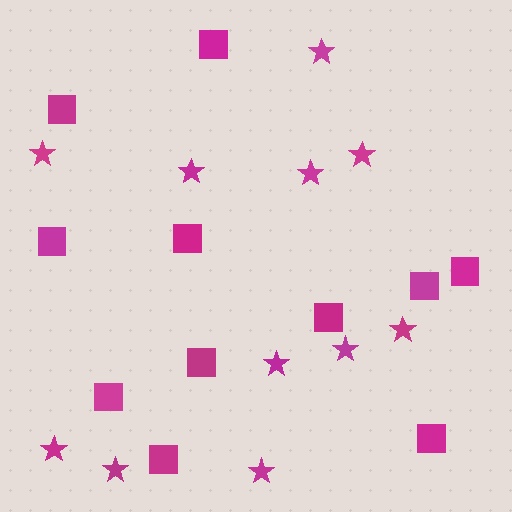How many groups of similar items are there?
There are 2 groups: one group of stars (11) and one group of squares (11).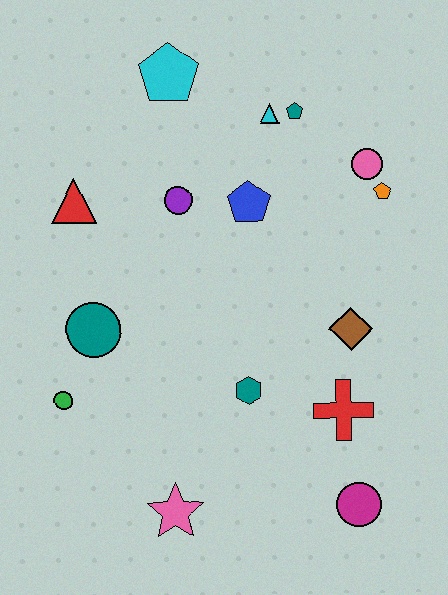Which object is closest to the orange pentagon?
The pink circle is closest to the orange pentagon.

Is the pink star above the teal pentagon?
No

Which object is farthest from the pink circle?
The pink star is farthest from the pink circle.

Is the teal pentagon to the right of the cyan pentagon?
Yes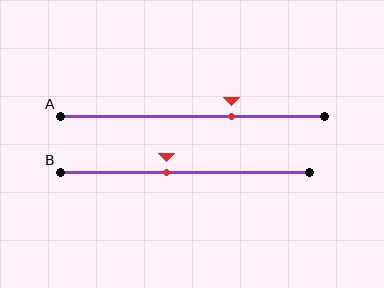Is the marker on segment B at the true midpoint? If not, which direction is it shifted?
No, the marker on segment B is shifted to the left by about 7% of the segment length.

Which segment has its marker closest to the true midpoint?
Segment B has its marker closest to the true midpoint.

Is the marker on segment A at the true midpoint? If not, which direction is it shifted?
No, the marker on segment A is shifted to the right by about 15% of the segment length.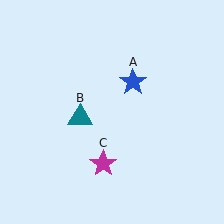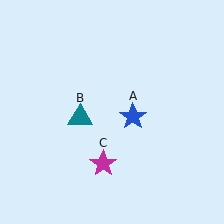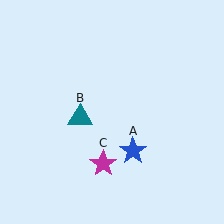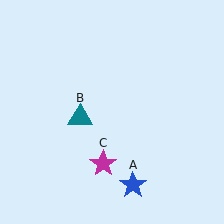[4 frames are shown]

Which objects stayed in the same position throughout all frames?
Teal triangle (object B) and magenta star (object C) remained stationary.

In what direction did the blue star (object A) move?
The blue star (object A) moved down.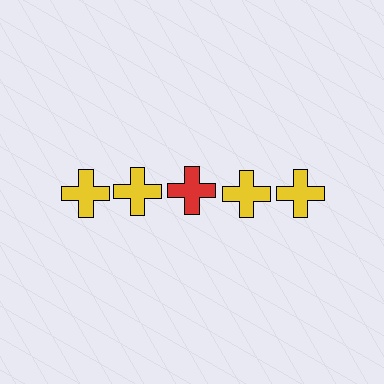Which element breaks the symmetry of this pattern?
The red cross in the top row, center column breaks the symmetry. All other shapes are yellow crosses.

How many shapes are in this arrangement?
There are 5 shapes arranged in a grid pattern.